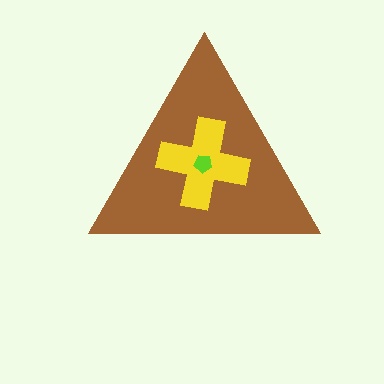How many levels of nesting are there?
3.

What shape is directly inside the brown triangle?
The yellow cross.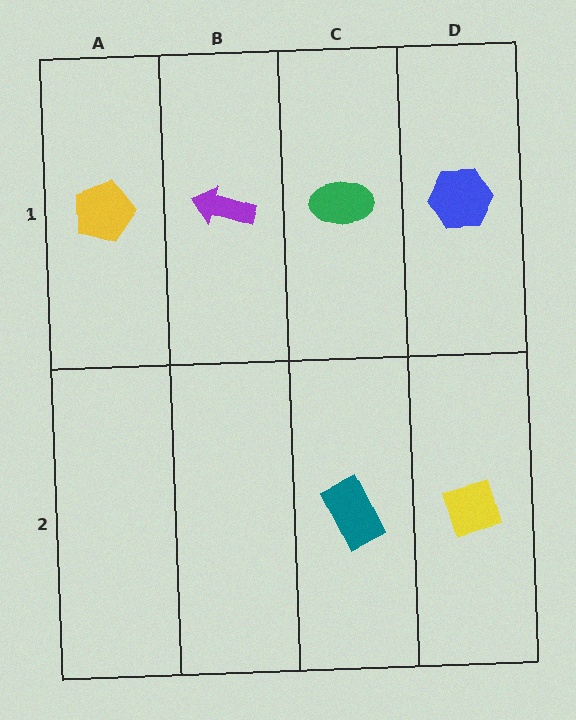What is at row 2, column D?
A yellow diamond.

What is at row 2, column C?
A teal rectangle.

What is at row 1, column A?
A yellow pentagon.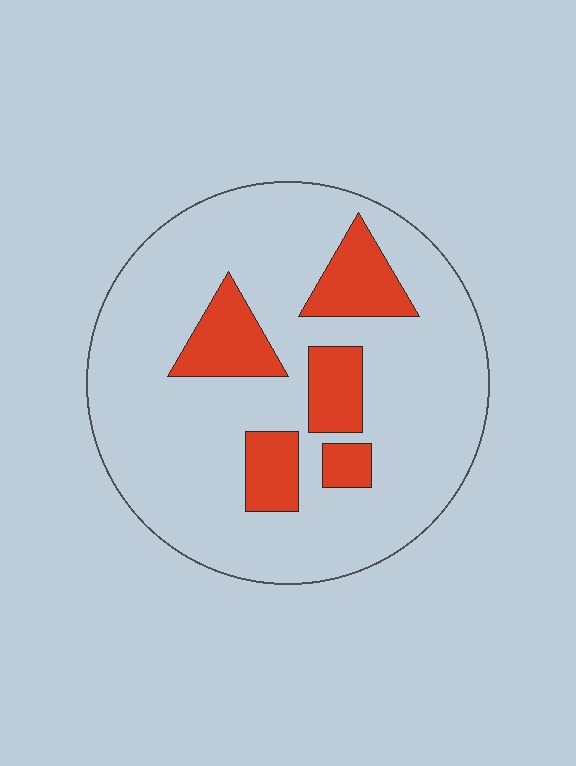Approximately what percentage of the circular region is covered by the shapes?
Approximately 20%.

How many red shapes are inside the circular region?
5.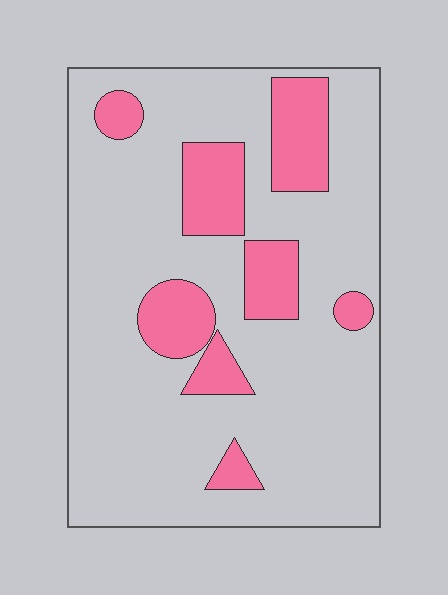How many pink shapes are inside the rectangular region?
8.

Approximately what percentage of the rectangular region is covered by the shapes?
Approximately 20%.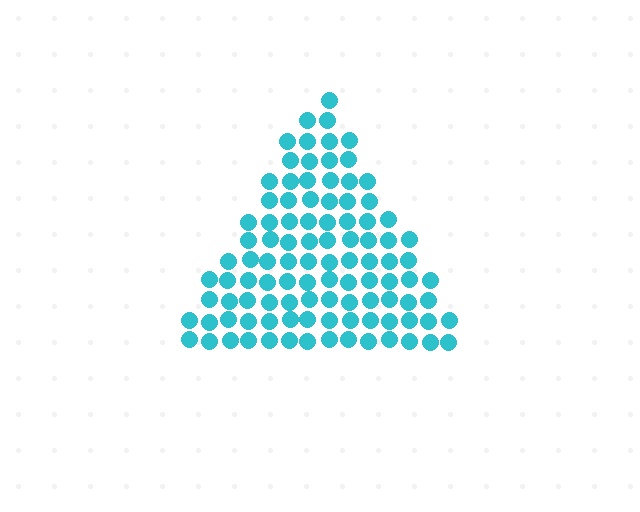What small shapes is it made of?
It is made of small circles.